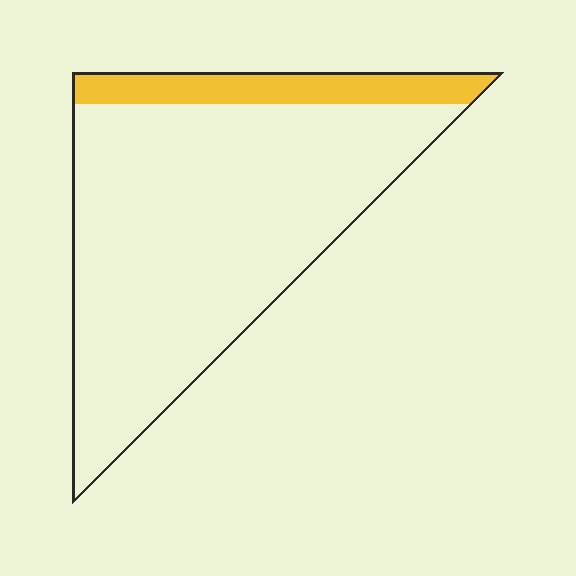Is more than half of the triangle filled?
No.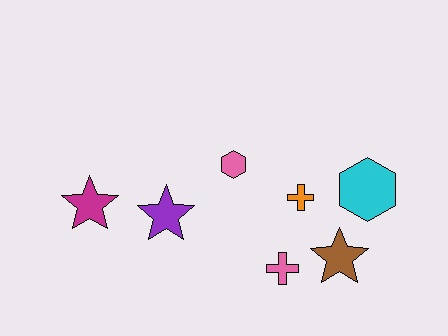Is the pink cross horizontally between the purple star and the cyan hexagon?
Yes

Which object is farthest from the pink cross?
The magenta star is farthest from the pink cross.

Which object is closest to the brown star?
The pink cross is closest to the brown star.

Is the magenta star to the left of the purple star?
Yes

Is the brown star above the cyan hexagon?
No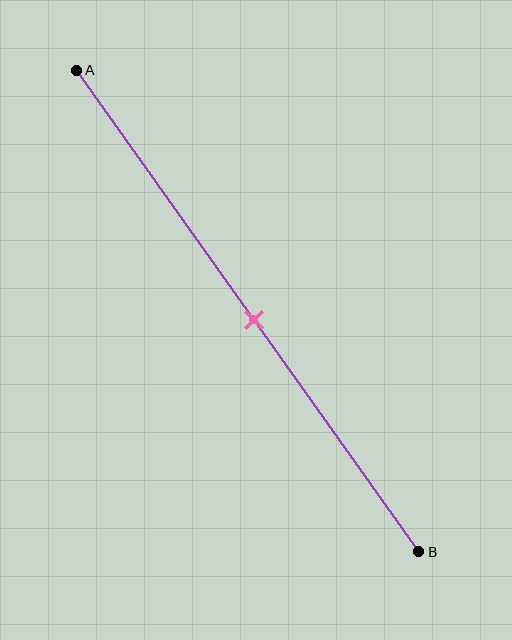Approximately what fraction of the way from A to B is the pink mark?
The pink mark is approximately 50% of the way from A to B.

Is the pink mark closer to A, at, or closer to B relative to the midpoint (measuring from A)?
The pink mark is approximately at the midpoint of segment AB.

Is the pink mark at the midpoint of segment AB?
Yes, the mark is approximately at the midpoint.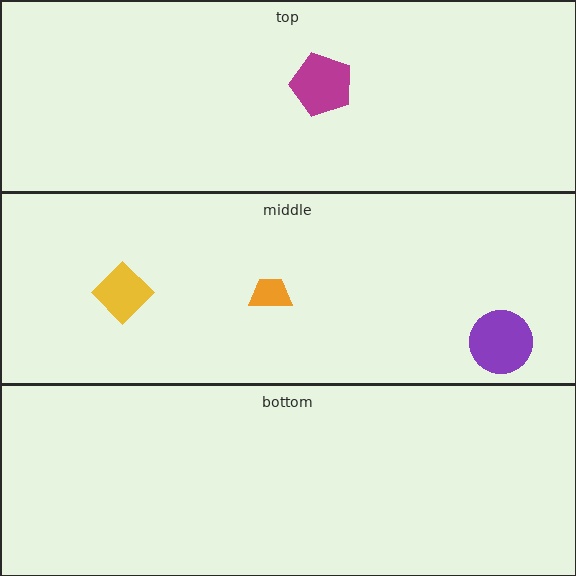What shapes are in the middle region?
The orange trapezoid, the purple circle, the yellow diamond.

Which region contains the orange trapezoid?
The middle region.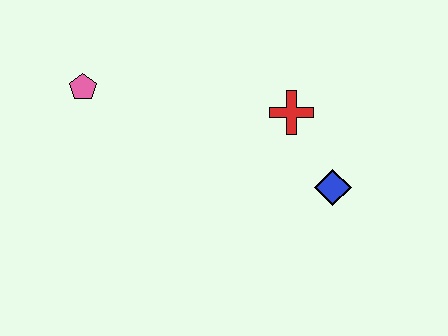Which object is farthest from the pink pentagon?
The blue diamond is farthest from the pink pentagon.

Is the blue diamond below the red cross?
Yes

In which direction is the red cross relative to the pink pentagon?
The red cross is to the right of the pink pentagon.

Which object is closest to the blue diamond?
The red cross is closest to the blue diamond.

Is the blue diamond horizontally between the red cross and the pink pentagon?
No